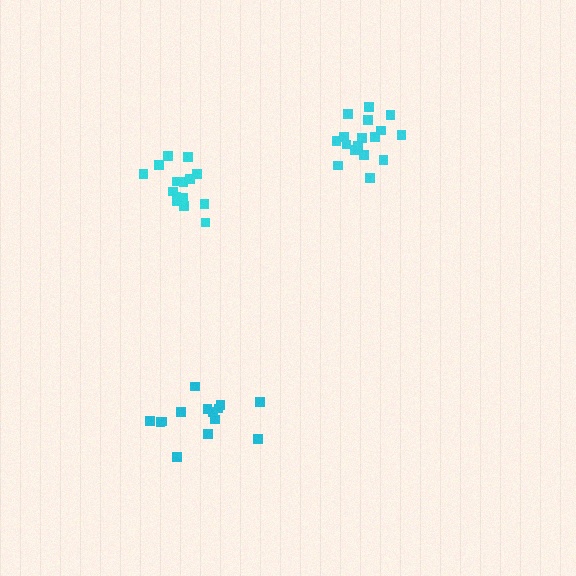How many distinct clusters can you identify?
There are 3 distinct clusters.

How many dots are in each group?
Group 1: 14 dots, Group 2: 16 dots, Group 3: 17 dots (47 total).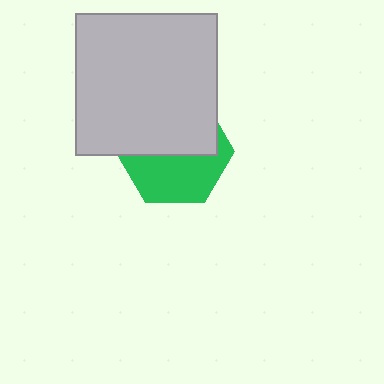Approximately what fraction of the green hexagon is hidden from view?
Roughly 52% of the green hexagon is hidden behind the light gray square.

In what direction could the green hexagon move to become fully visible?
The green hexagon could move down. That would shift it out from behind the light gray square entirely.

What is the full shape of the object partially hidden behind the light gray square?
The partially hidden object is a green hexagon.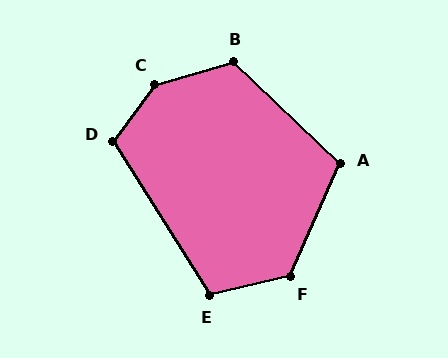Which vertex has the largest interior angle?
C, at approximately 142 degrees.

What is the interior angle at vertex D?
Approximately 112 degrees (obtuse).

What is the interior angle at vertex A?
Approximately 109 degrees (obtuse).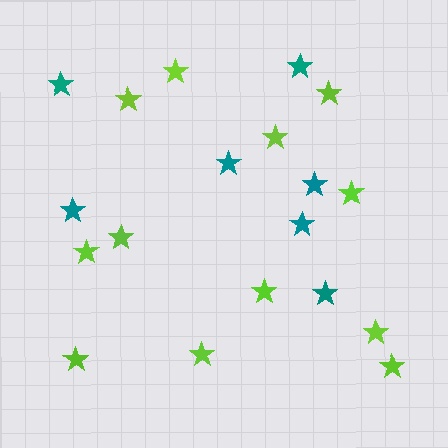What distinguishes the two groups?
There are 2 groups: one group of lime stars (12) and one group of teal stars (7).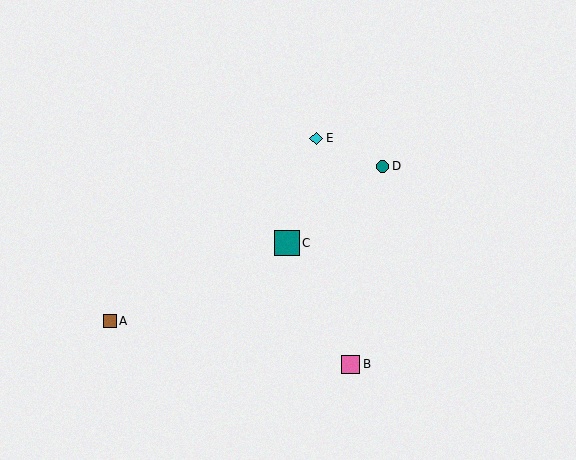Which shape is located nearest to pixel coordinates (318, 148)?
The cyan diamond (labeled E) at (316, 138) is nearest to that location.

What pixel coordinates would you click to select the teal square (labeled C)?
Click at (287, 243) to select the teal square C.